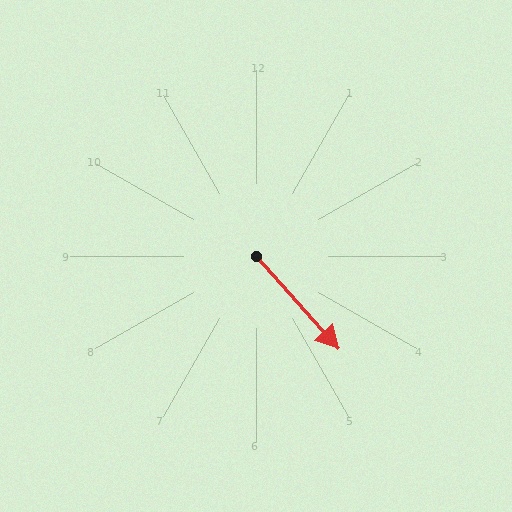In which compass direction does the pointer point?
Southeast.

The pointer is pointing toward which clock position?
Roughly 5 o'clock.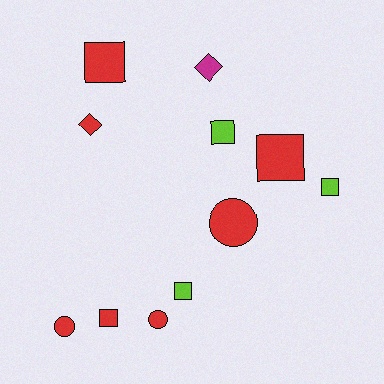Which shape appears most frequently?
Square, with 6 objects.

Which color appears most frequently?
Red, with 7 objects.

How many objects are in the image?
There are 11 objects.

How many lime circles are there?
There are no lime circles.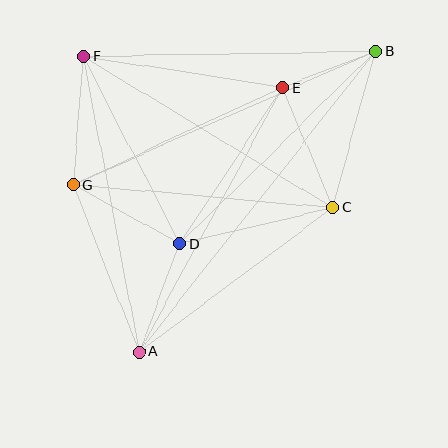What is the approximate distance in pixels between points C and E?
The distance between C and E is approximately 130 pixels.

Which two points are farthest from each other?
Points A and B are farthest from each other.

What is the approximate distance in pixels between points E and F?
The distance between E and F is approximately 202 pixels.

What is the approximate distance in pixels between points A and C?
The distance between A and C is approximately 242 pixels.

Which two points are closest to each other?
Points B and E are closest to each other.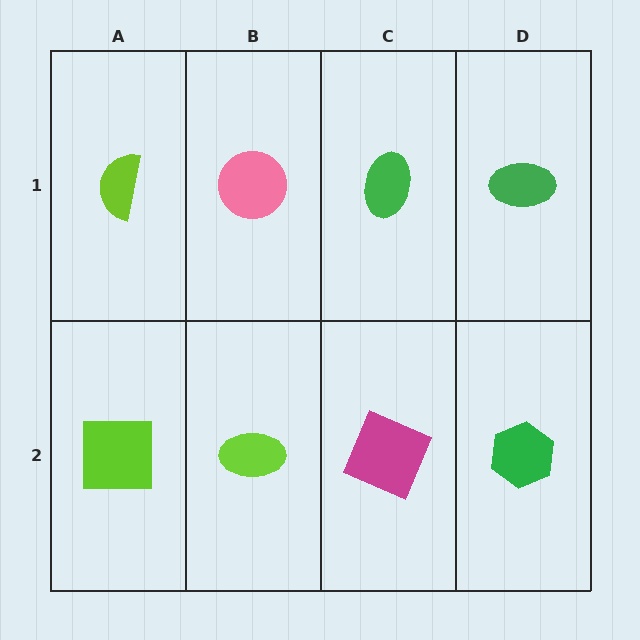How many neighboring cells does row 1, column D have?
2.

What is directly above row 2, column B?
A pink circle.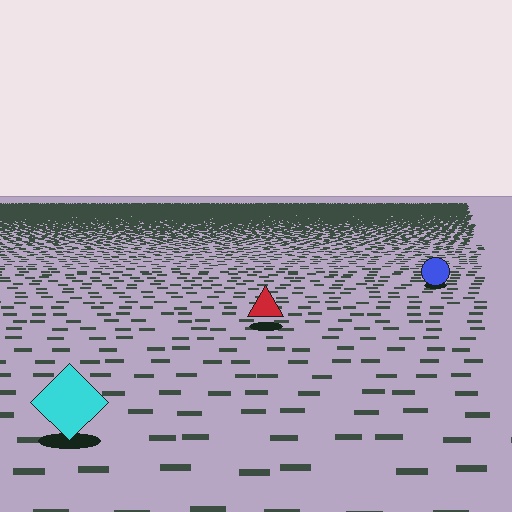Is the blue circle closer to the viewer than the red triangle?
No. The red triangle is closer — you can tell from the texture gradient: the ground texture is coarser near it.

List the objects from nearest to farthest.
From nearest to farthest: the cyan diamond, the red triangle, the blue circle.